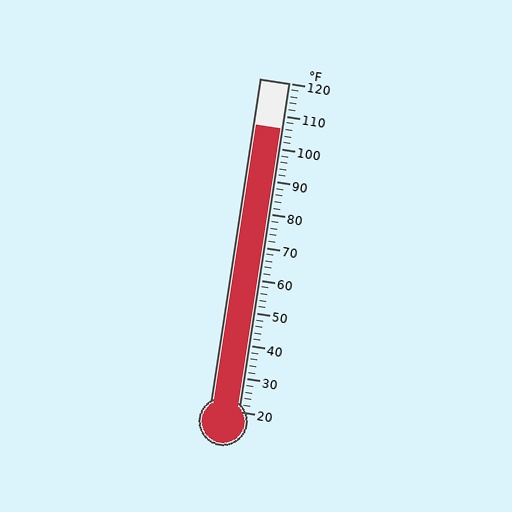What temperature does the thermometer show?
The thermometer shows approximately 106°F.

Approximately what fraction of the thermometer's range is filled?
The thermometer is filled to approximately 85% of its range.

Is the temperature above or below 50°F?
The temperature is above 50°F.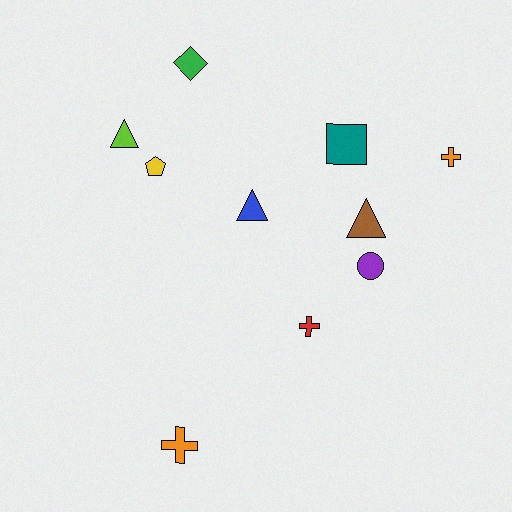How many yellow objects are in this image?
There is 1 yellow object.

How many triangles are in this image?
There are 3 triangles.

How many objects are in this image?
There are 10 objects.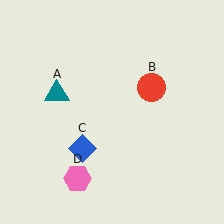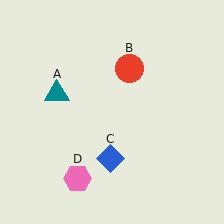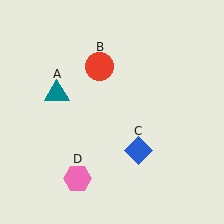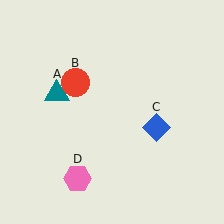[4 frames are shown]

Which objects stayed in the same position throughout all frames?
Teal triangle (object A) and pink hexagon (object D) remained stationary.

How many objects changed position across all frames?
2 objects changed position: red circle (object B), blue diamond (object C).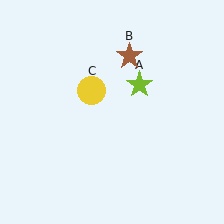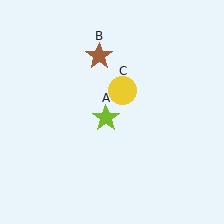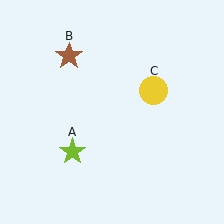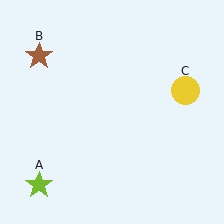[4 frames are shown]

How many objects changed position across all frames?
3 objects changed position: lime star (object A), brown star (object B), yellow circle (object C).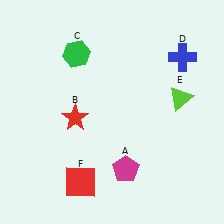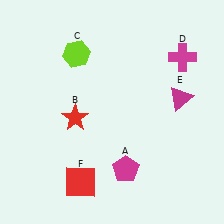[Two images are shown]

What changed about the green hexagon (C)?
In Image 1, C is green. In Image 2, it changed to lime.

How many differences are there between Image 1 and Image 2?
There are 3 differences between the two images.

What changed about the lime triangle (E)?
In Image 1, E is lime. In Image 2, it changed to magenta.